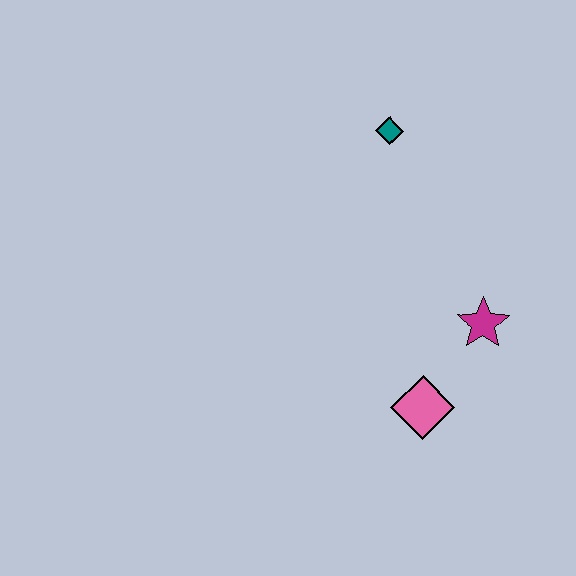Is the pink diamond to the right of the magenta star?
No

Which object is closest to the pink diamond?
The magenta star is closest to the pink diamond.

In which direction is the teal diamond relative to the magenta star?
The teal diamond is above the magenta star.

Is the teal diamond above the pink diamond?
Yes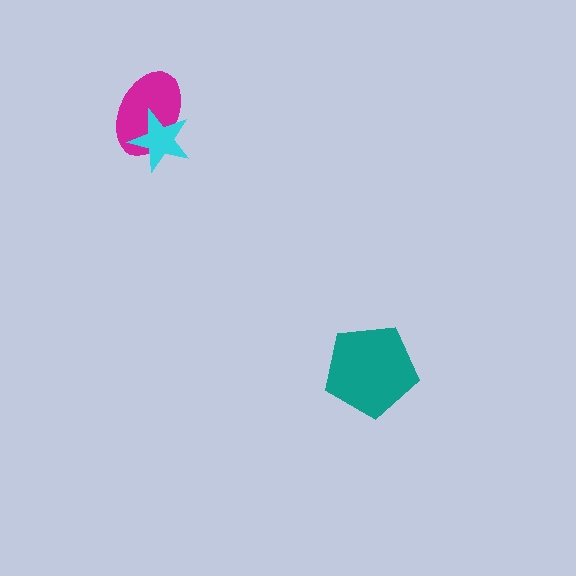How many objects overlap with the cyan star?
1 object overlaps with the cyan star.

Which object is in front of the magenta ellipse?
The cyan star is in front of the magenta ellipse.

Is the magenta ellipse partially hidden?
Yes, it is partially covered by another shape.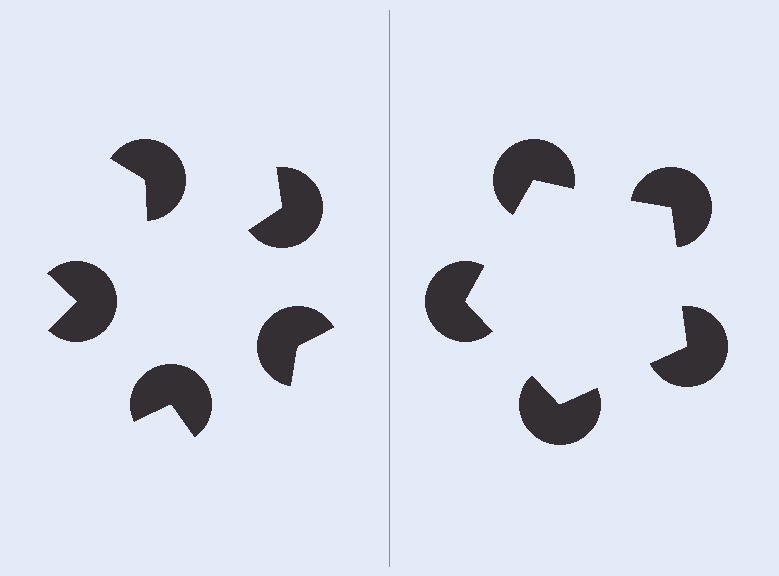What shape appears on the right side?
An illusory pentagon.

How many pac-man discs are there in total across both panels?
10 — 5 on each side.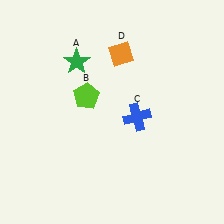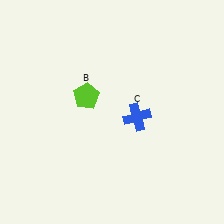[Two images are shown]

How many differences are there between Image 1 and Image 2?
There are 2 differences between the two images.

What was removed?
The green star (A), the orange diamond (D) were removed in Image 2.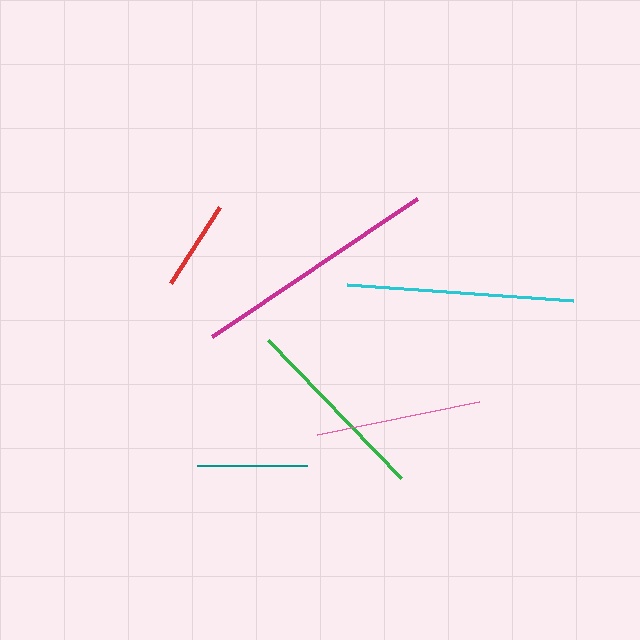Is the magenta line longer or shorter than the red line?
The magenta line is longer than the red line.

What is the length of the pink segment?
The pink segment is approximately 165 pixels long.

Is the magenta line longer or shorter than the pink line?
The magenta line is longer than the pink line.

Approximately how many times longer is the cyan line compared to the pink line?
The cyan line is approximately 1.4 times the length of the pink line.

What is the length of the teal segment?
The teal segment is approximately 110 pixels long.